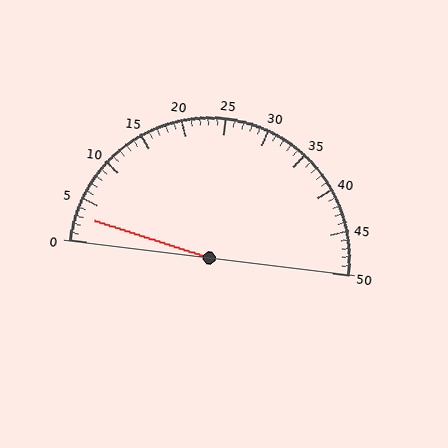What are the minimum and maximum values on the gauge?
The gauge ranges from 0 to 50.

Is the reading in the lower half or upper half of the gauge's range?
The reading is in the lower half of the range (0 to 50).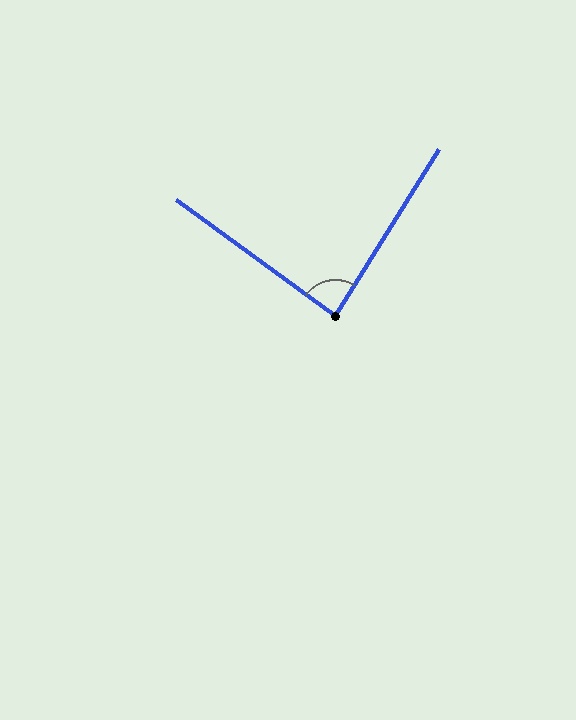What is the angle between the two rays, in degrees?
Approximately 86 degrees.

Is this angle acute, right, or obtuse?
It is approximately a right angle.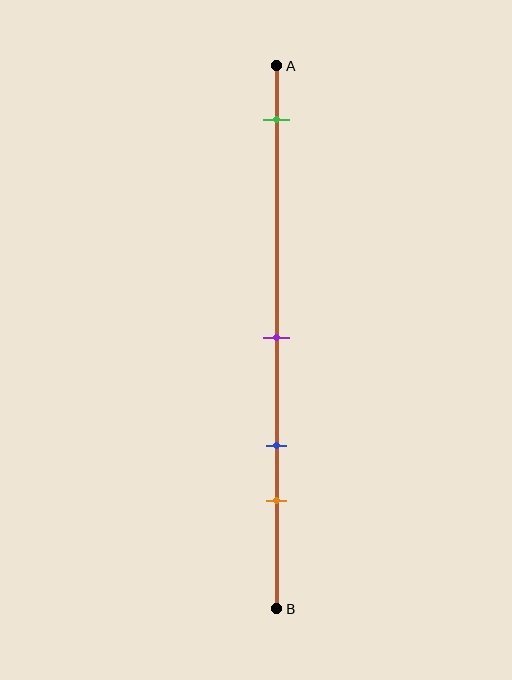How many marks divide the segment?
There are 4 marks dividing the segment.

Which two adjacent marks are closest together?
The blue and orange marks are the closest adjacent pair.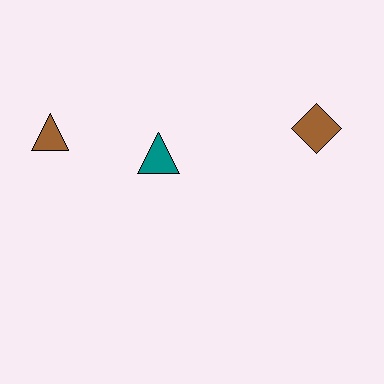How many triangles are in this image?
There are 2 triangles.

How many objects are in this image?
There are 3 objects.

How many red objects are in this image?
There are no red objects.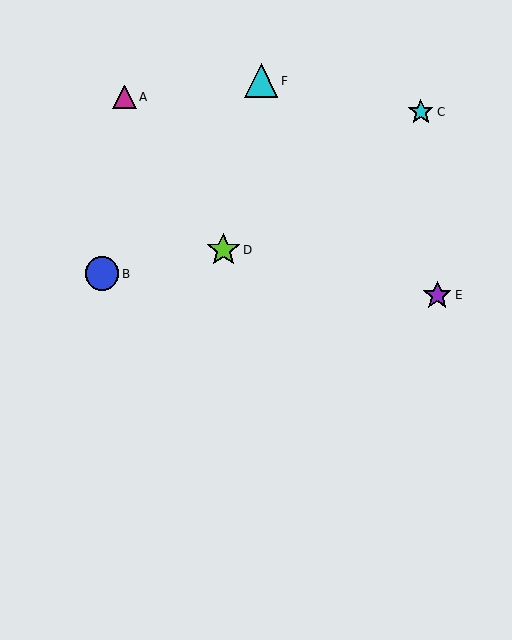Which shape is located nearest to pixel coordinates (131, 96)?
The magenta triangle (labeled A) at (125, 97) is nearest to that location.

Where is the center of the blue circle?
The center of the blue circle is at (102, 274).